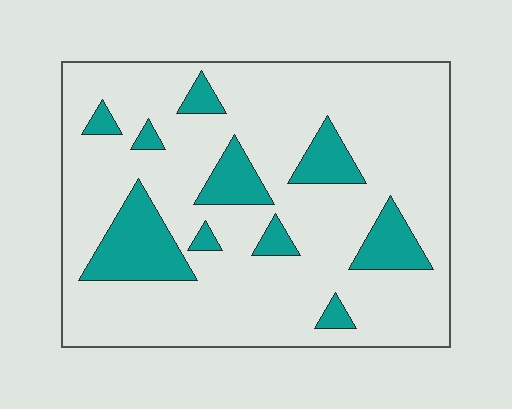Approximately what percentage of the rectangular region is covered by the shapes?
Approximately 20%.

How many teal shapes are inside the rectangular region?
10.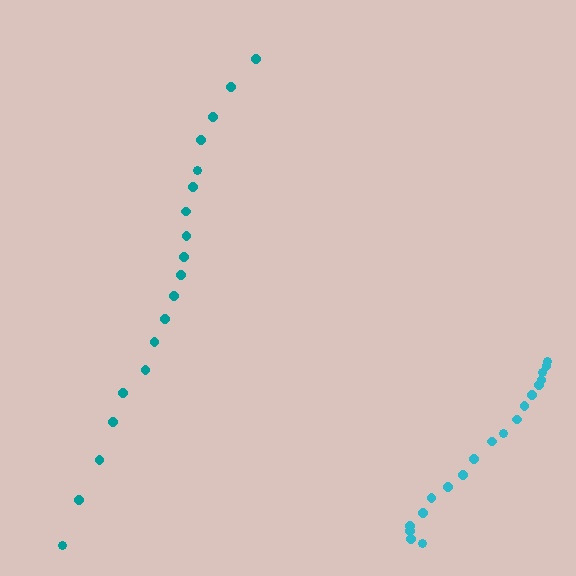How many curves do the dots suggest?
There are 2 distinct paths.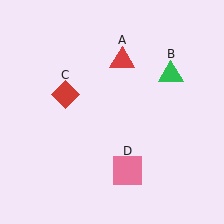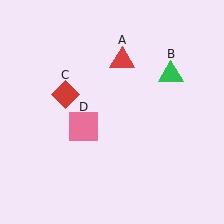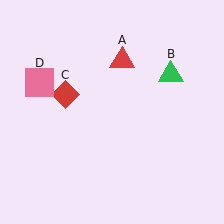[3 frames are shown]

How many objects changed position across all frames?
1 object changed position: pink square (object D).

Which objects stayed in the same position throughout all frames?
Red triangle (object A) and green triangle (object B) and red diamond (object C) remained stationary.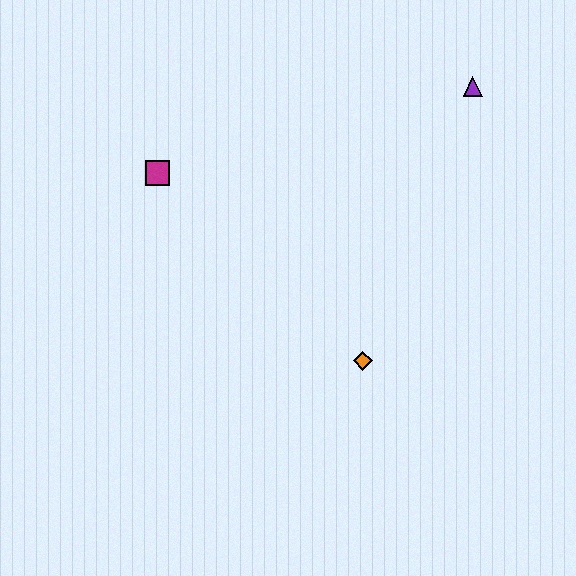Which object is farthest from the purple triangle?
The magenta square is farthest from the purple triangle.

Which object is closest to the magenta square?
The orange diamond is closest to the magenta square.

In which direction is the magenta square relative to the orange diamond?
The magenta square is to the left of the orange diamond.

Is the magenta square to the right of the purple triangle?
No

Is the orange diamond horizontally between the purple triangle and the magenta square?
Yes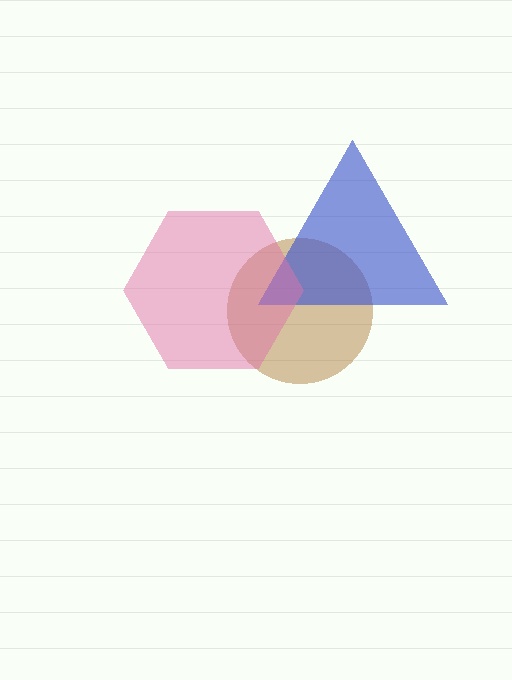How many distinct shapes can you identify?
There are 3 distinct shapes: a brown circle, a blue triangle, a pink hexagon.